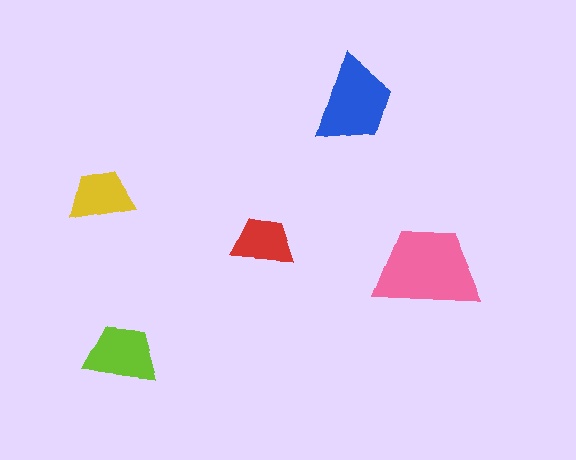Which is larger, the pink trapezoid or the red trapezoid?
The pink one.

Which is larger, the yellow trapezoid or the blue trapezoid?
The blue one.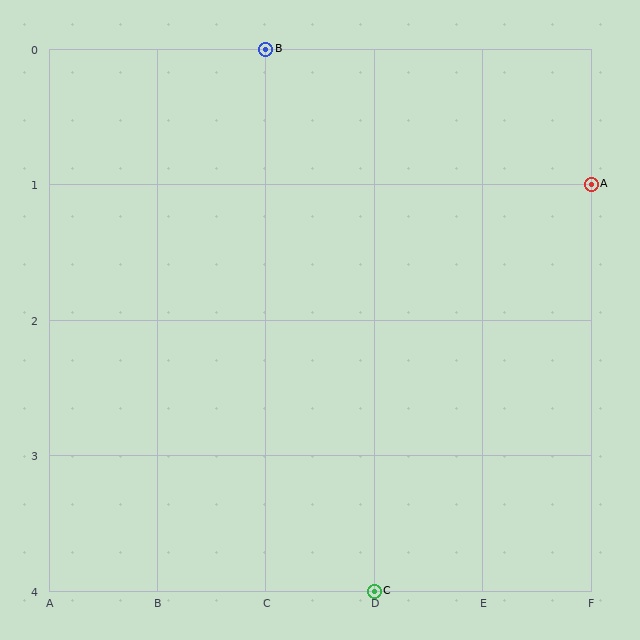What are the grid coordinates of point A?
Point A is at grid coordinates (F, 1).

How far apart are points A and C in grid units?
Points A and C are 2 columns and 3 rows apart (about 3.6 grid units diagonally).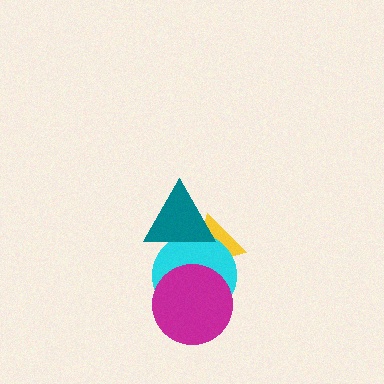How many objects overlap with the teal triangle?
2 objects overlap with the teal triangle.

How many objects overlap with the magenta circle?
2 objects overlap with the magenta circle.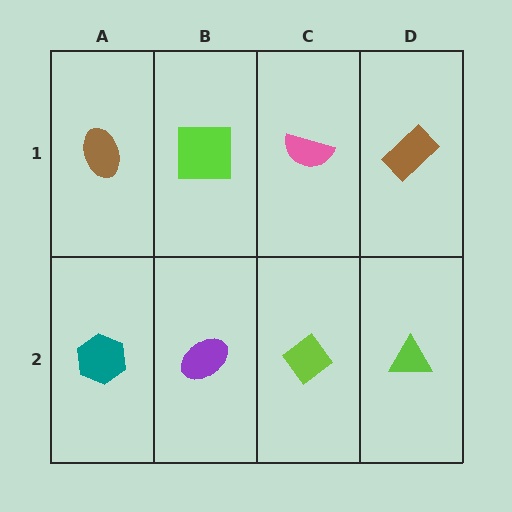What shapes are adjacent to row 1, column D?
A lime triangle (row 2, column D), a pink semicircle (row 1, column C).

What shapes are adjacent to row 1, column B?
A purple ellipse (row 2, column B), a brown ellipse (row 1, column A), a pink semicircle (row 1, column C).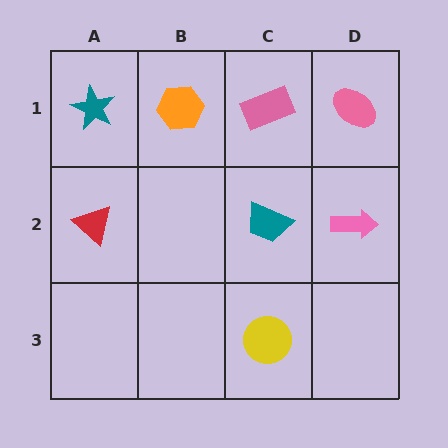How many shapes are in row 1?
4 shapes.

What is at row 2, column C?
A teal trapezoid.